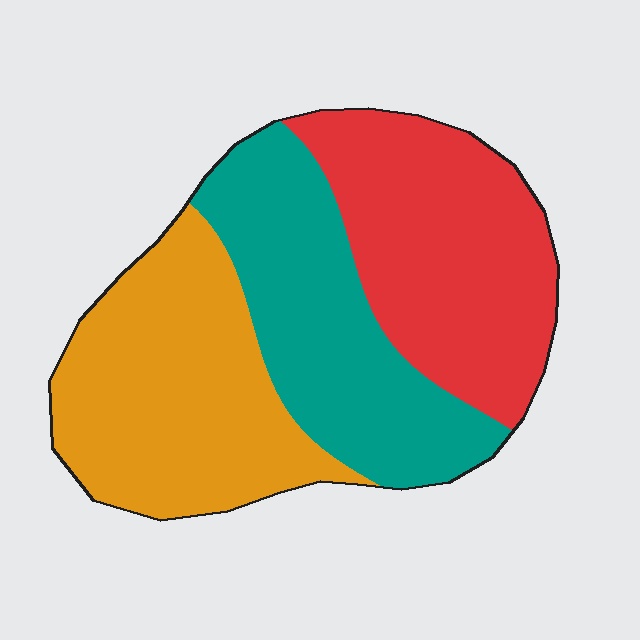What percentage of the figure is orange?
Orange covers roughly 35% of the figure.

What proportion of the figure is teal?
Teal covers roughly 30% of the figure.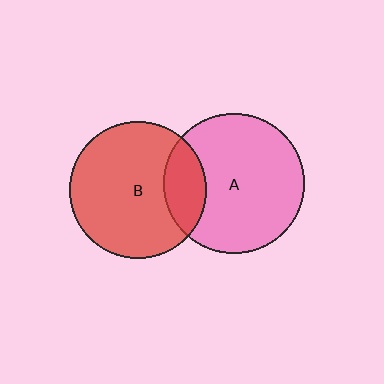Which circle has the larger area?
Circle A (pink).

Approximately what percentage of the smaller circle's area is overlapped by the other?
Approximately 20%.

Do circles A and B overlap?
Yes.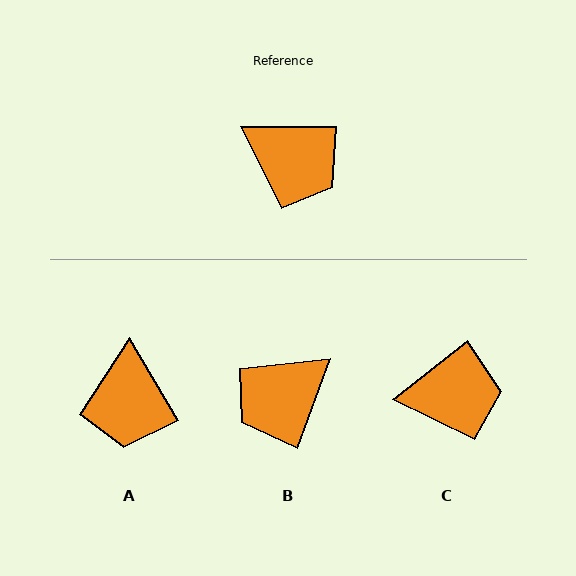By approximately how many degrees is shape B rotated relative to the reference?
Approximately 110 degrees clockwise.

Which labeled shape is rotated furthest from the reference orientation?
B, about 110 degrees away.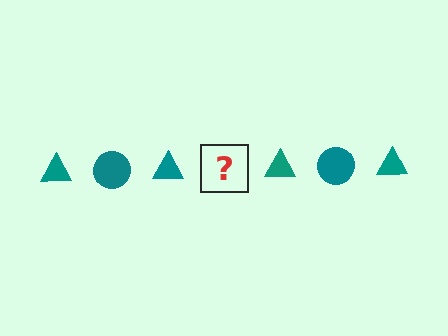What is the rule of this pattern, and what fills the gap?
The rule is that the pattern cycles through triangle, circle shapes in teal. The gap should be filled with a teal circle.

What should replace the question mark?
The question mark should be replaced with a teal circle.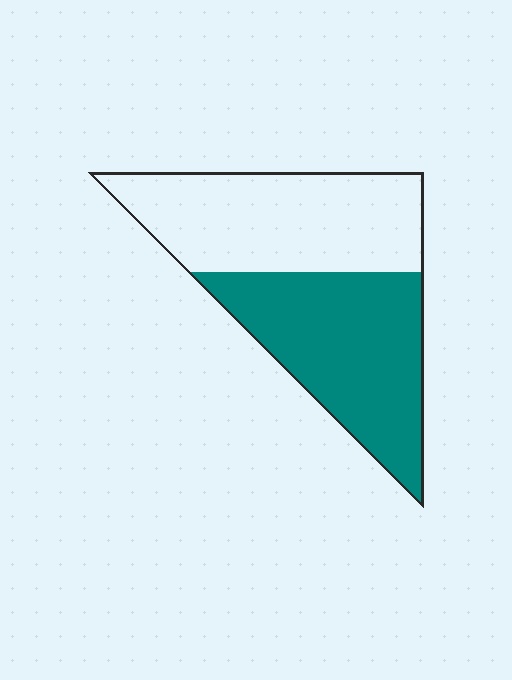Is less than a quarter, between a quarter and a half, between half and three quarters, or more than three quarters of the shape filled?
Between a quarter and a half.